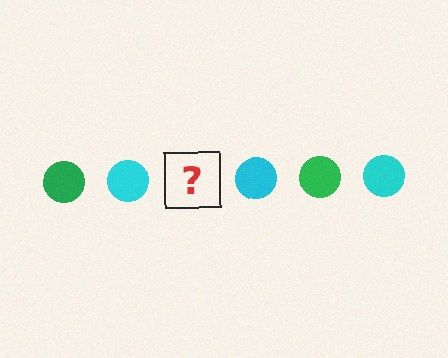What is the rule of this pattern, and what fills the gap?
The rule is that the pattern cycles through green, cyan circles. The gap should be filled with a green circle.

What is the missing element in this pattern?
The missing element is a green circle.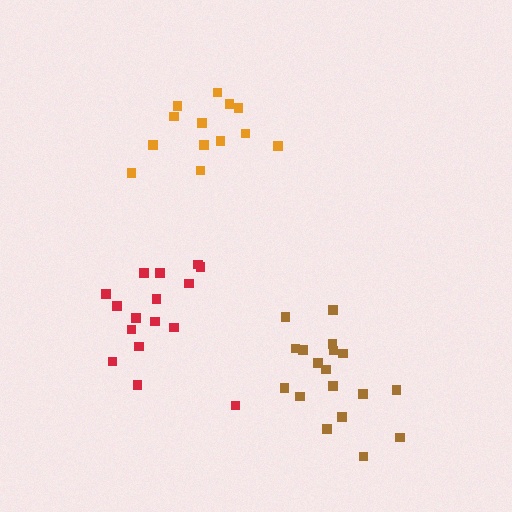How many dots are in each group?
Group 1: 13 dots, Group 2: 16 dots, Group 3: 18 dots (47 total).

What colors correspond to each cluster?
The clusters are colored: orange, red, brown.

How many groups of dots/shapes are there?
There are 3 groups.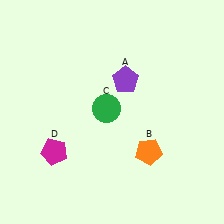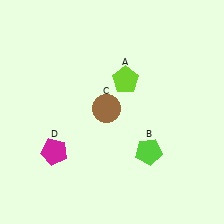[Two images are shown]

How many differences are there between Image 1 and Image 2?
There are 3 differences between the two images.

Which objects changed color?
A changed from purple to lime. B changed from orange to lime. C changed from green to brown.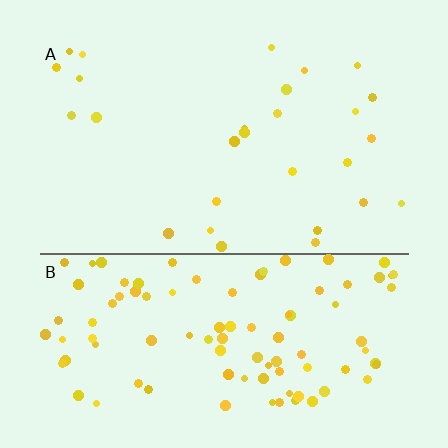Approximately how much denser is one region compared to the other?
Approximately 3.8× — region B over region A.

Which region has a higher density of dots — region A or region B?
B (the bottom).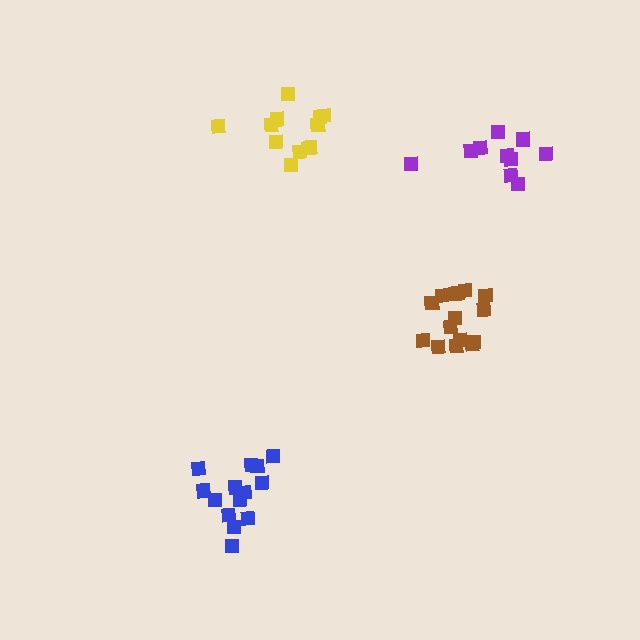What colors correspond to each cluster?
The clusters are colored: brown, blue, purple, yellow.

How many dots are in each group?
Group 1: 15 dots, Group 2: 14 dots, Group 3: 10 dots, Group 4: 12 dots (51 total).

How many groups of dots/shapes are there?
There are 4 groups.